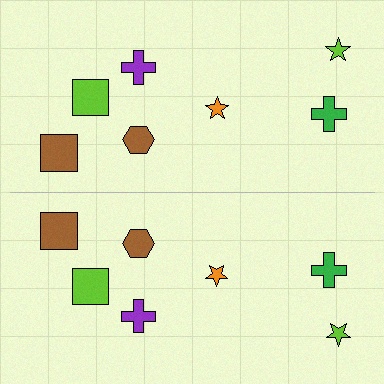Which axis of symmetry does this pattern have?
The pattern has a horizontal axis of symmetry running through the center of the image.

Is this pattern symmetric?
Yes, this pattern has bilateral (reflection) symmetry.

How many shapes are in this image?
There are 14 shapes in this image.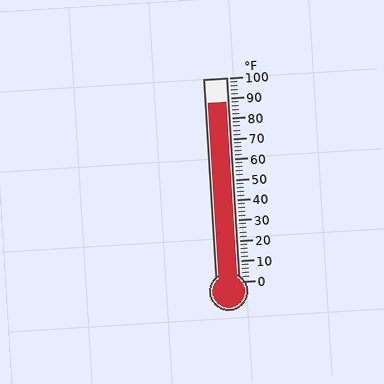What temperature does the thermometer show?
The thermometer shows approximately 88°F.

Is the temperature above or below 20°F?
The temperature is above 20°F.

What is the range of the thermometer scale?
The thermometer scale ranges from 0°F to 100°F.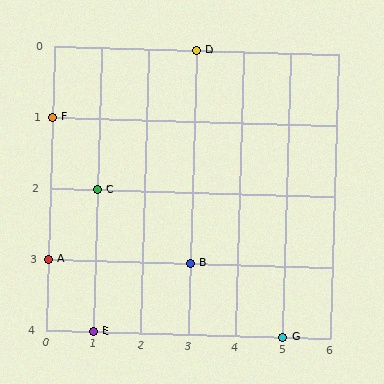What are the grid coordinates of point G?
Point G is at grid coordinates (5, 4).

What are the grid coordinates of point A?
Point A is at grid coordinates (0, 3).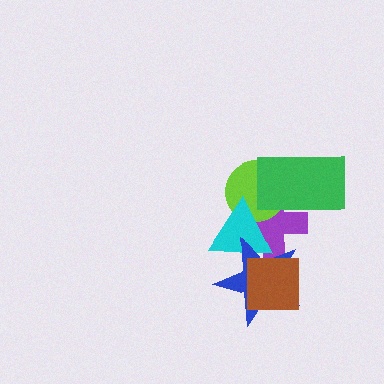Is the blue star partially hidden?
Yes, it is partially covered by another shape.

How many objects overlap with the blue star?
3 objects overlap with the blue star.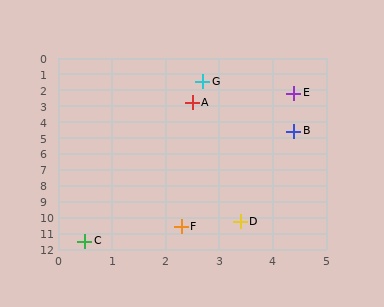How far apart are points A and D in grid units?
Points A and D are about 7.6 grid units apart.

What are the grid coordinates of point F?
Point F is at approximately (2.3, 10.6).